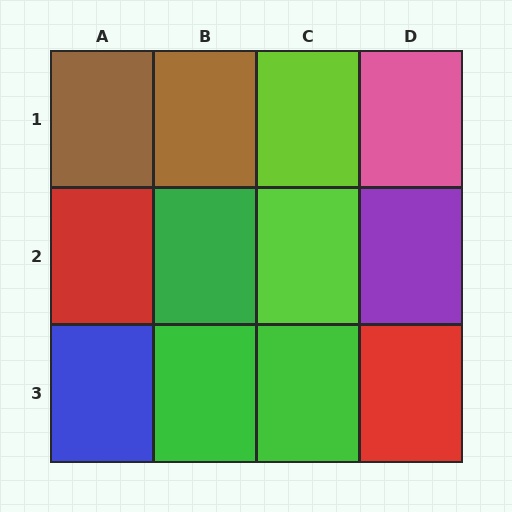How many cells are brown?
2 cells are brown.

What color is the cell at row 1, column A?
Brown.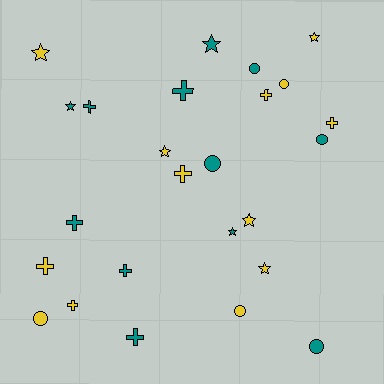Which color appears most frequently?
Yellow, with 13 objects.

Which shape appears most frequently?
Cross, with 10 objects.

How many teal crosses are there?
There are 5 teal crosses.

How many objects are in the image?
There are 25 objects.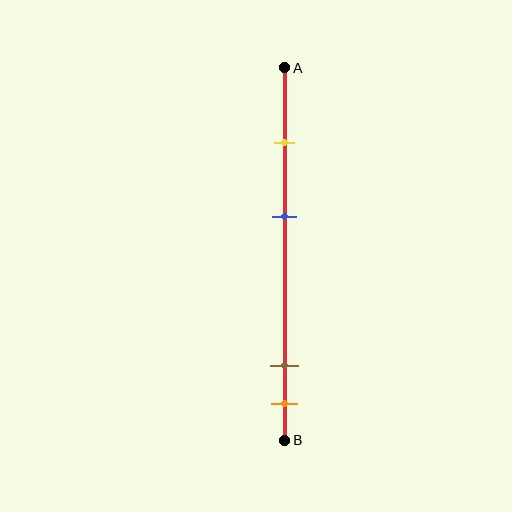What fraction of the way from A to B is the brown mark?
The brown mark is approximately 80% (0.8) of the way from A to B.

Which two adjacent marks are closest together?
The brown and orange marks are the closest adjacent pair.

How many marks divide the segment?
There are 4 marks dividing the segment.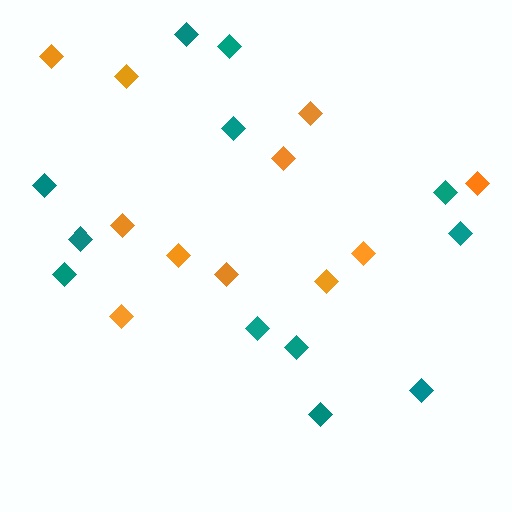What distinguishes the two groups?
There are 2 groups: one group of orange diamonds (11) and one group of teal diamonds (12).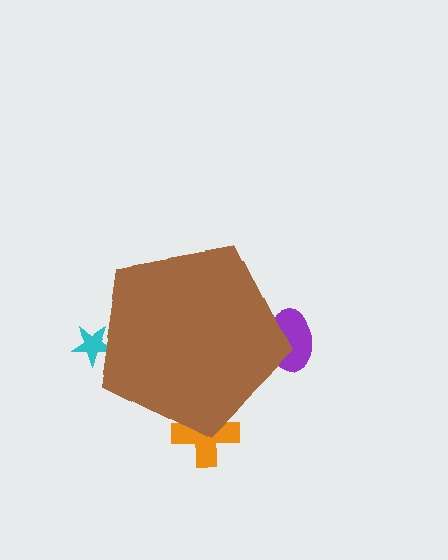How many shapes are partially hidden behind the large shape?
3 shapes are partially hidden.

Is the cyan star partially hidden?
Yes, the cyan star is partially hidden behind the brown pentagon.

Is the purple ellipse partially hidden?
Yes, the purple ellipse is partially hidden behind the brown pentagon.